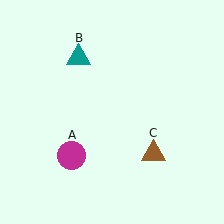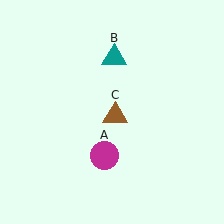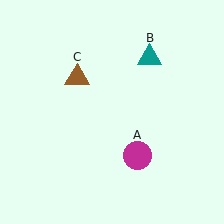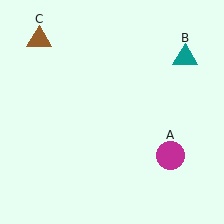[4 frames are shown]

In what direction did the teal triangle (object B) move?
The teal triangle (object B) moved right.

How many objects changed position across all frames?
3 objects changed position: magenta circle (object A), teal triangle (object B), brown triangle (object C).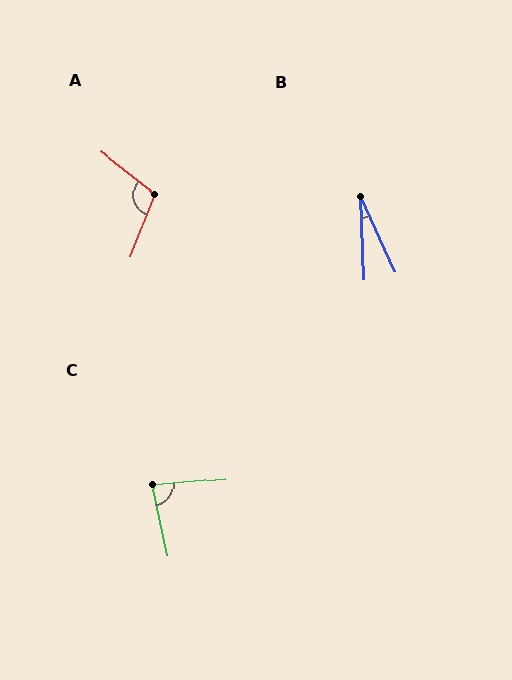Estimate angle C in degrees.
Approximately 83 degrees.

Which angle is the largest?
A, at approximately 106 degrees.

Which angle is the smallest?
B, at approximately 22 degrees.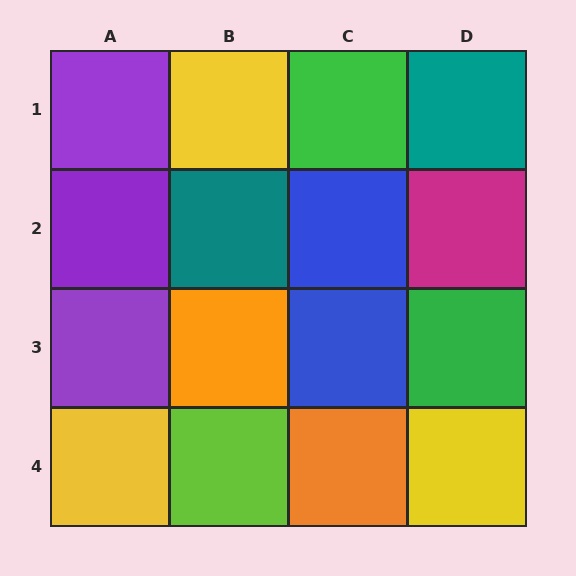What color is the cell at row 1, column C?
Green.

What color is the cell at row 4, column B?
Lime.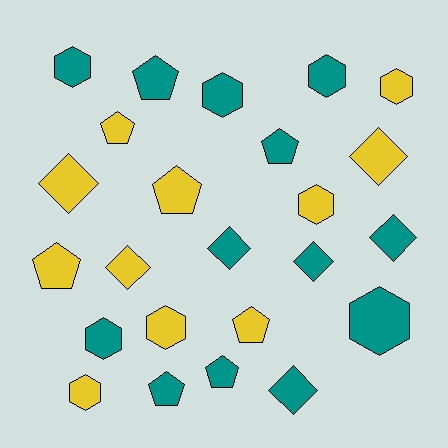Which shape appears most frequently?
Hexagon, with 9 objects.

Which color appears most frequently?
Teal, with 13 objects.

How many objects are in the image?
There are 24 objects.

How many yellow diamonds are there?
There are 3 yellow diamonds.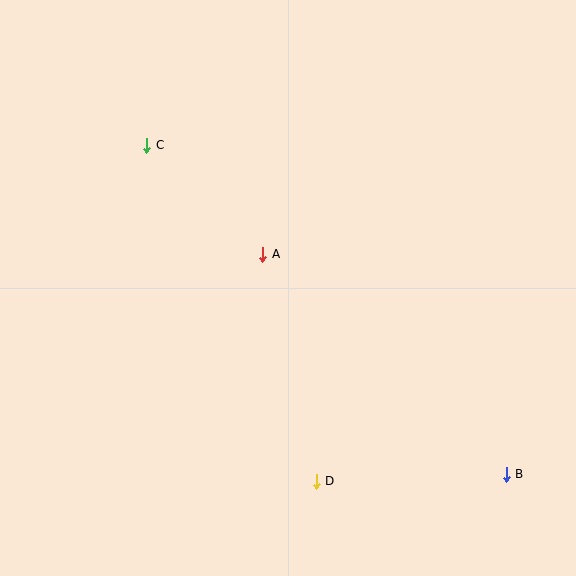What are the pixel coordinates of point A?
Point A is at (263, 254).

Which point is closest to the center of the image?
Point A at (263, 254) is closest to the center.